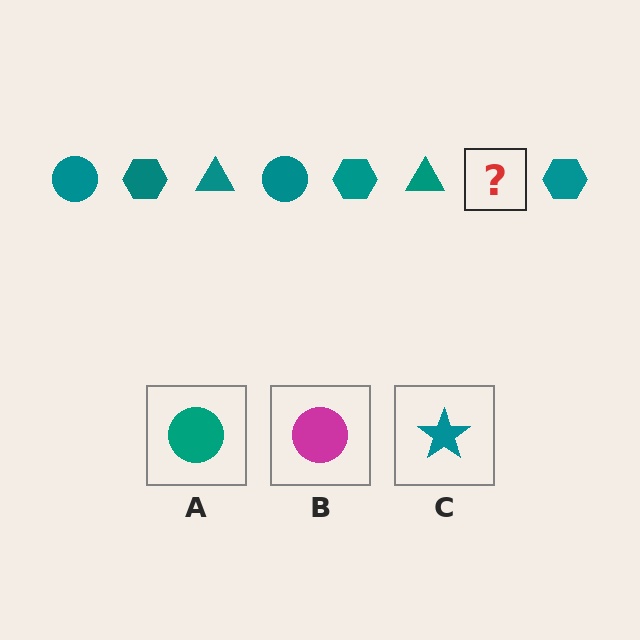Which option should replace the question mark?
Option A.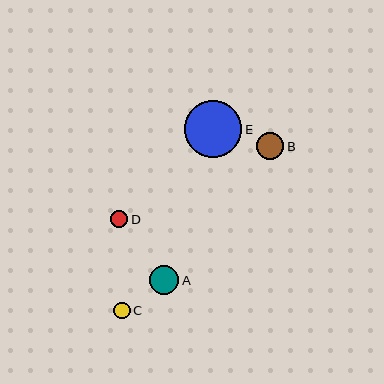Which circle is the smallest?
Circle C is the smallest with a size of approximately 17 pixels.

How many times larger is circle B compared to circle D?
Circle B is approximately 1.6 times the size of circle D.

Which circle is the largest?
Circle E is the largest with a size of approximately 57 pixels.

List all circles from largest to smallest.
From largest to smallest: E, A, B, D, C.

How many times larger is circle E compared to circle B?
Circle E is approximately 2.1 times the size of circle B.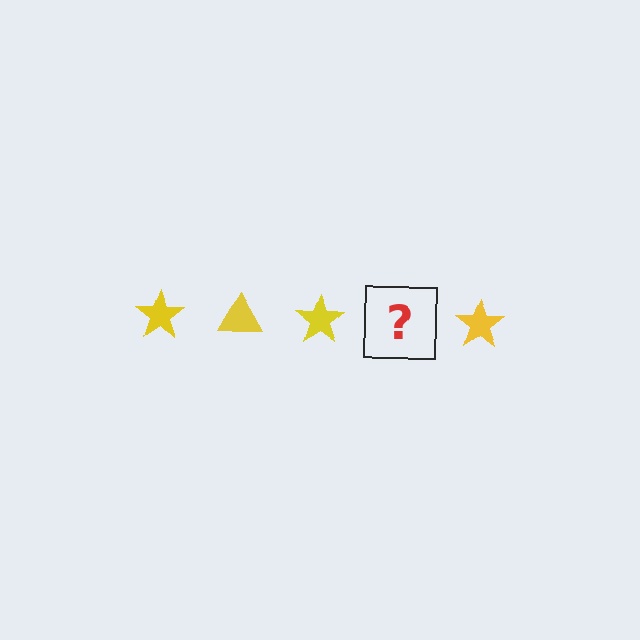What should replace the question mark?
The question mark should be replaced with a yellow triangle.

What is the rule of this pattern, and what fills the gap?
The rule is that the pattern cycles through star, triangle shapes in yellow. The gap should be filled with a yellow triangle.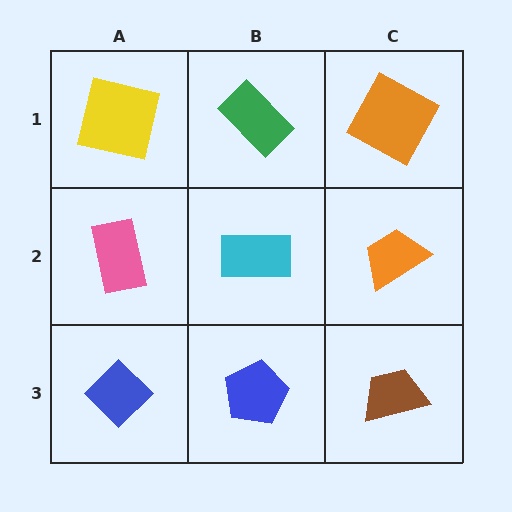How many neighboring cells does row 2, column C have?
3.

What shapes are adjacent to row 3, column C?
An orange trapezoid (row 2, column C), a blue pentagon (row 3, column B).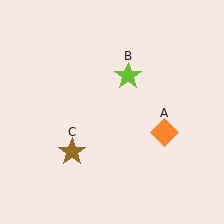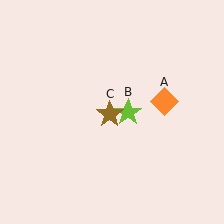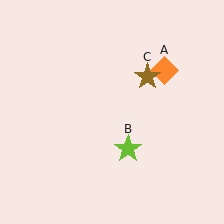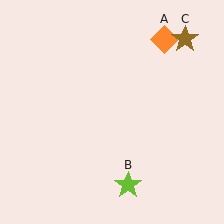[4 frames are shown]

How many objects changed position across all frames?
3 objects changed position: orange diamond (object A), lime star (object B), brown star (object C).